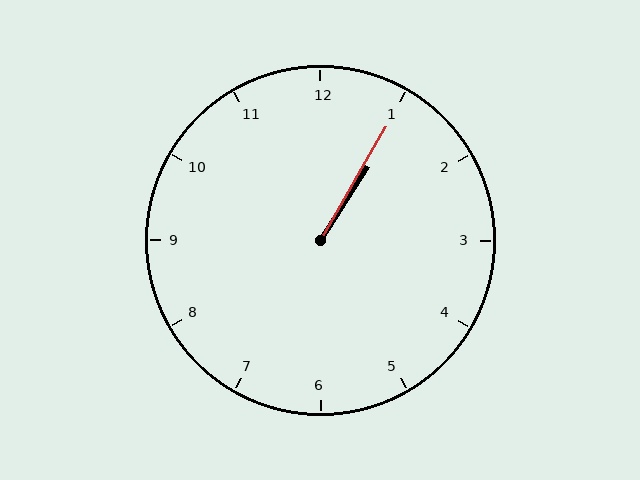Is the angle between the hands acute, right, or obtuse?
It is acute.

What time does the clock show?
1:05.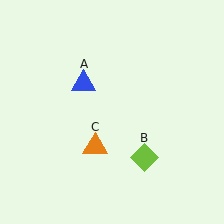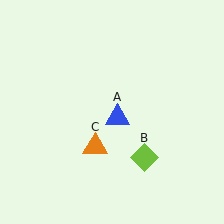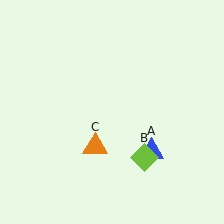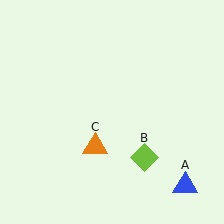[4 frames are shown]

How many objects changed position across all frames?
1 object changed position: blue triangle (object A).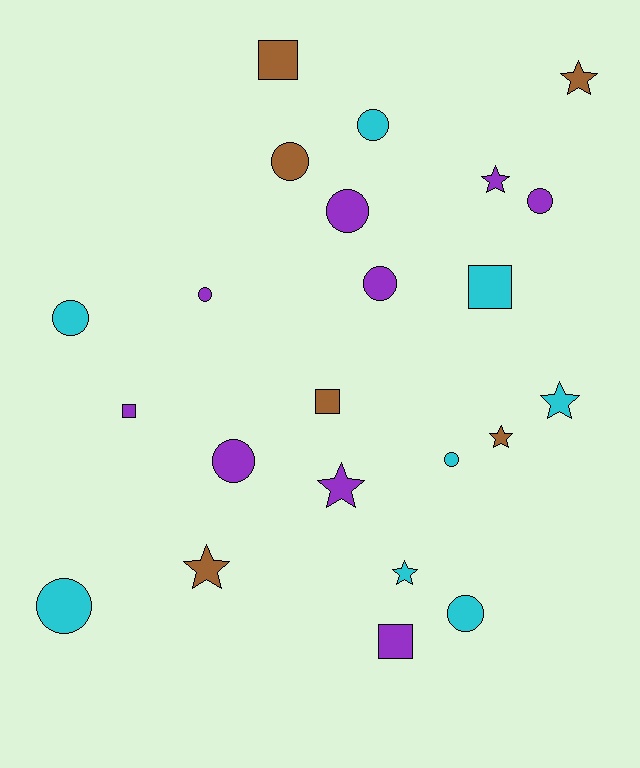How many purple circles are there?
There are 5 purple circles.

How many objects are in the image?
There are 23 objects.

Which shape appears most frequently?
Circle, with 11 objects.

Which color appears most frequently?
Purple, with 9 objects.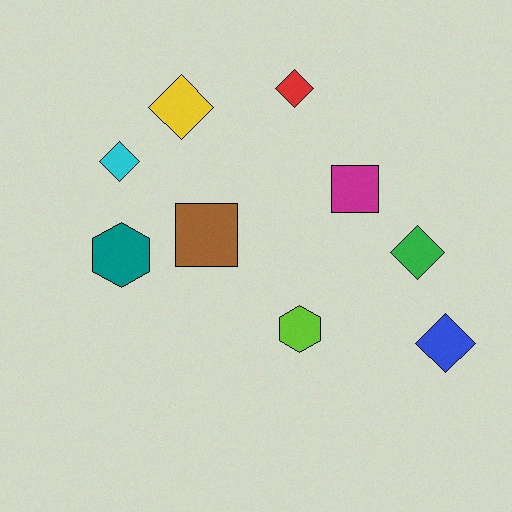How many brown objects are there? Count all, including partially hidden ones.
There is 1 brown object.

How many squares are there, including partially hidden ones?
There are 2 squares.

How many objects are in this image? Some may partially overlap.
There are 9 objects.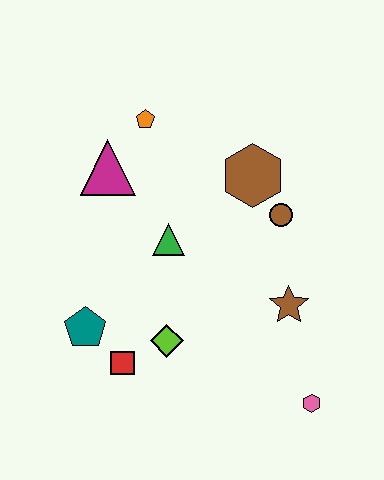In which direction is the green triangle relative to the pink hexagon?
The green triangle is above the pink hexagon.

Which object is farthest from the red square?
The orange pentagon is farthest from the red square.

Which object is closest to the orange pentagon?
The magenta triangle is closest to the orange pentagon.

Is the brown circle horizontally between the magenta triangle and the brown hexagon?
No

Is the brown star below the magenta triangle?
Yes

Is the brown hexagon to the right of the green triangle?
Yes